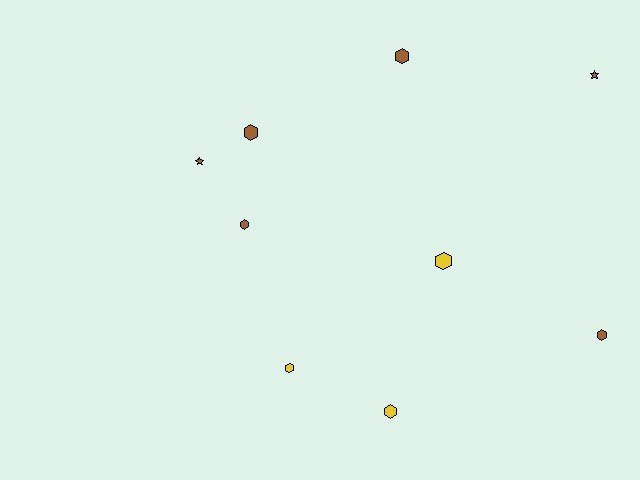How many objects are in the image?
There are 9 objects.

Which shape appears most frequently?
Hexagon, with 7 objects.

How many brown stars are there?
There are 2 brown stars.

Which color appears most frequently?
Brown, with 6 objects.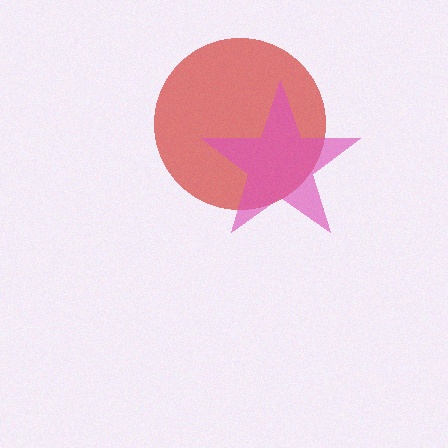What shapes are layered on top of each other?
The layered shapes are: a red circle, a pink star.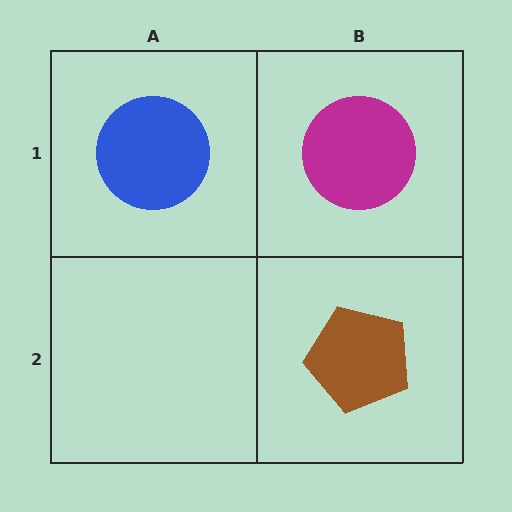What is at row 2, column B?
A brown pentagon.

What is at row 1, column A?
A blue circle.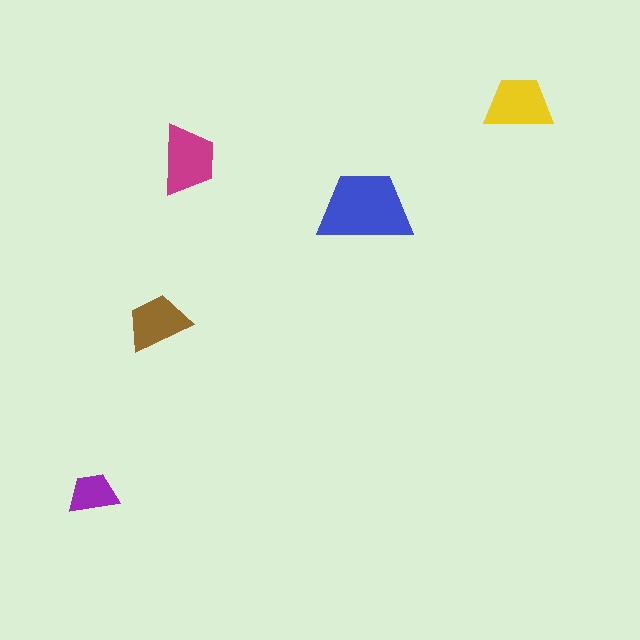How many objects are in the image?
There are 5 objects in the image.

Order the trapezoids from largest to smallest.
the blue one, the magenta one, the yellow one, the brown one, the purple one.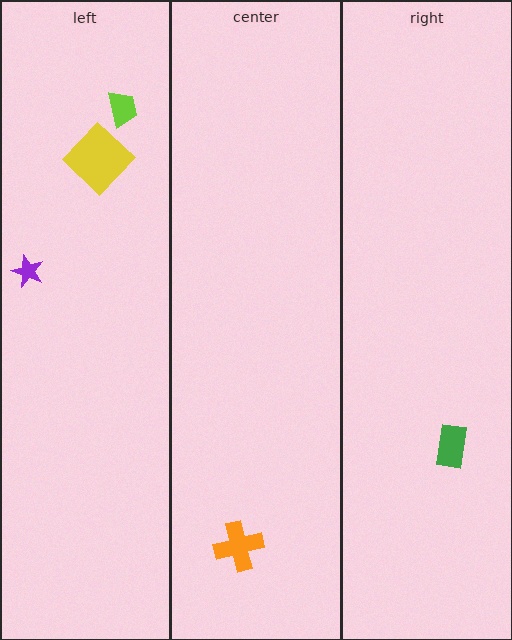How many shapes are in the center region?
1.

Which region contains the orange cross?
The center region.